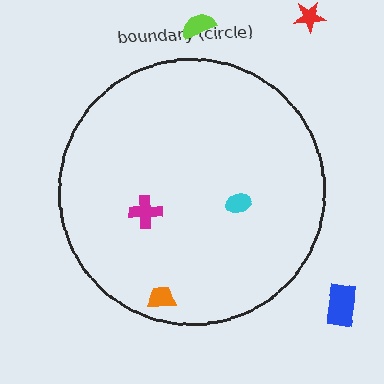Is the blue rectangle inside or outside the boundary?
Outside.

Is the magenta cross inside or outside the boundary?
Inside.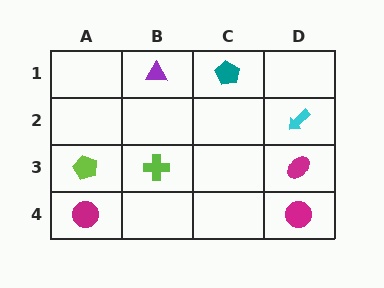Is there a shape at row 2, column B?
No, that cell is empty.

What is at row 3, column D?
A magenta ellipse.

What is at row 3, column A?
A lime pentagon.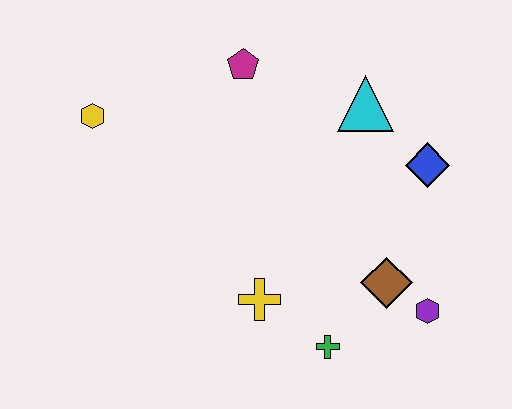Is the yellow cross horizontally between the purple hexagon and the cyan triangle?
No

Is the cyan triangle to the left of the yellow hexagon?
No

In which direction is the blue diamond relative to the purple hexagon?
The blue diamond is above the purple hexagon.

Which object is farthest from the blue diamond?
The yellow hexagon is farthest from the blue diamond.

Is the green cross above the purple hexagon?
No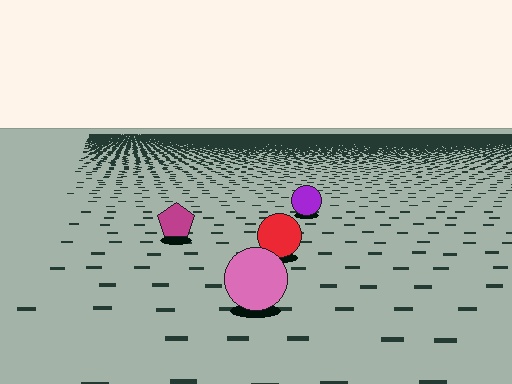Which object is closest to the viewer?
The pink circle is closest. The texture marks near it are larger and more spread out.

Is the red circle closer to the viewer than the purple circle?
Yes. The red circle is closer — you can tell from the texture gradient: the ground texture is coarser near it.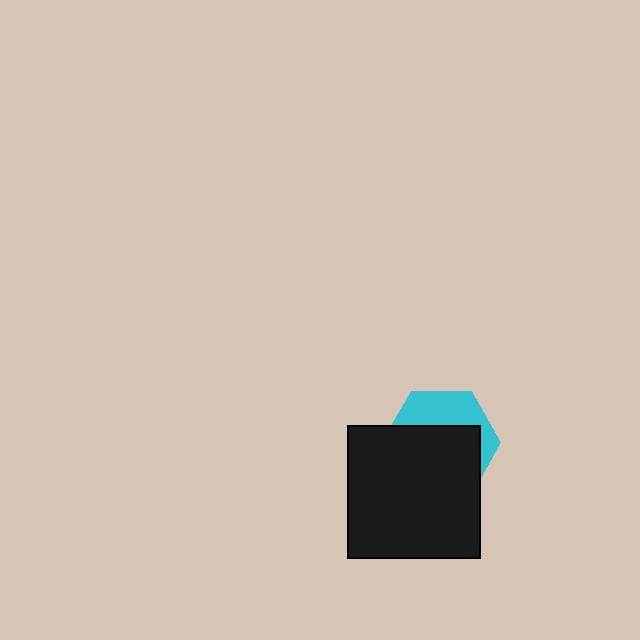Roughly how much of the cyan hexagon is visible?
A small part of it is visible (roughly 36%).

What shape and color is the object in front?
The object in front is a black square.